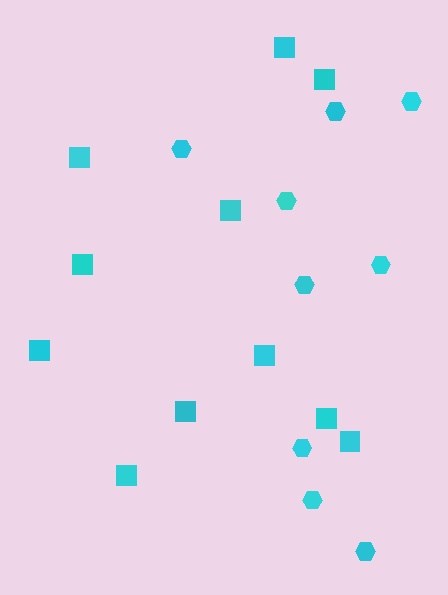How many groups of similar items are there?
There are 2 groups: one group of hexagons (9) and one group of squares (11).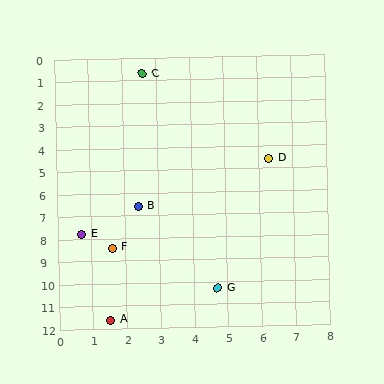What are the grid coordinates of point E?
Point E is at approximately (0.7, 7.8).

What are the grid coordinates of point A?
Point A is at approximately (1.5, 11.6).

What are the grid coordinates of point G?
Point G is at approximately (4.7, 10.3).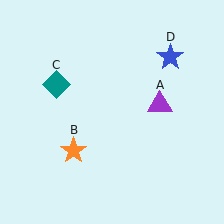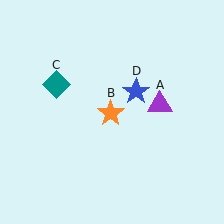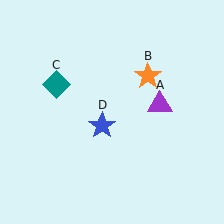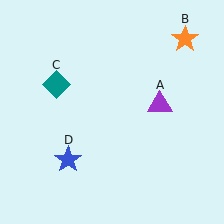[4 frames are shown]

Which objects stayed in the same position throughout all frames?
Purple triangle (object A) and teal diamond (object C) remained stationary.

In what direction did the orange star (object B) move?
The orange star (object B) moved up and to the right.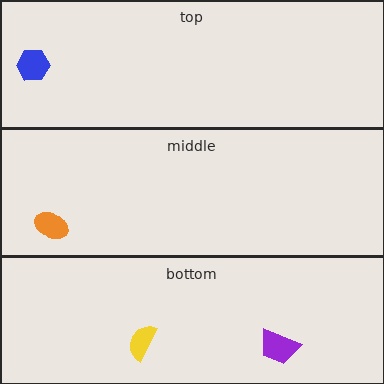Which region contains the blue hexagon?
The top region.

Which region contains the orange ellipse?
The middle region.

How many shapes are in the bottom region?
2.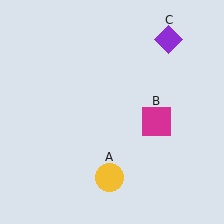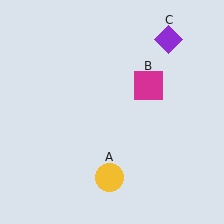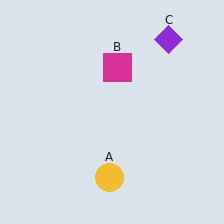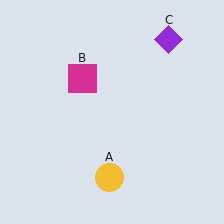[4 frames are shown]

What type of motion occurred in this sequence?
The magenta square (object B) rotated counterclockwise around the center of the scene.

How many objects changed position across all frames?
1 object changed position: magenta square (object B).